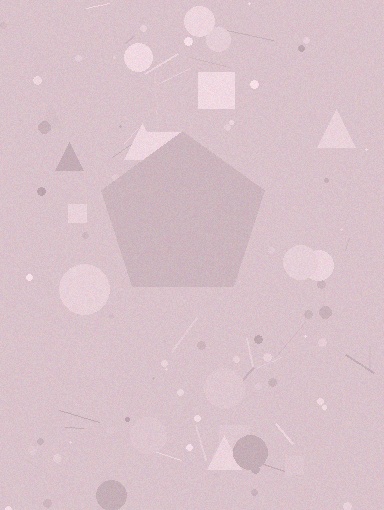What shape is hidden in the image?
A pentagon is hidden in the image.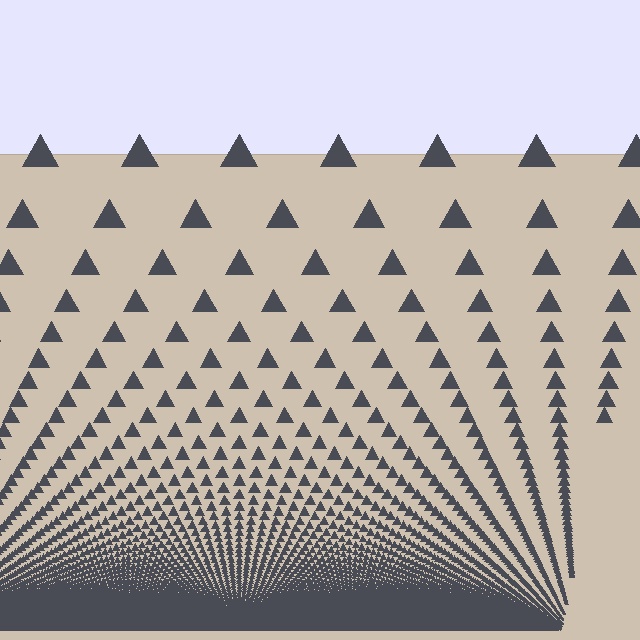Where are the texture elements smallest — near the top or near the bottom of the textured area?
Near the bottom.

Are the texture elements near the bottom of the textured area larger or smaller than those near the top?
Smaller. The gradient is inverted — elements near the bottom are smaller and denser.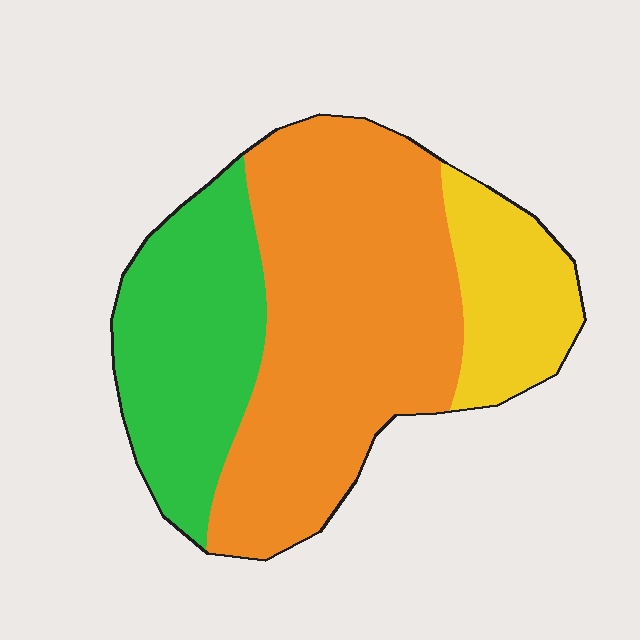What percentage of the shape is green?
Green takes up between a quarter and a half of the shape.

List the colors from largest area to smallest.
From largest to smallest: orange, green, yellow.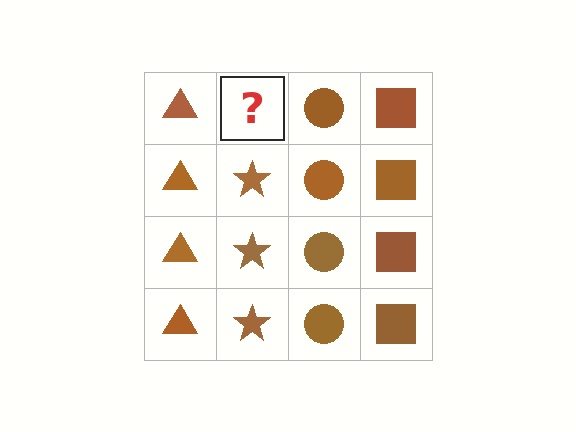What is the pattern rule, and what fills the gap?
The rule is that each column has a consistent shape. The gap should be filled with a brown star.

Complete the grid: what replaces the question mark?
The question mark should be replaced with a brown star.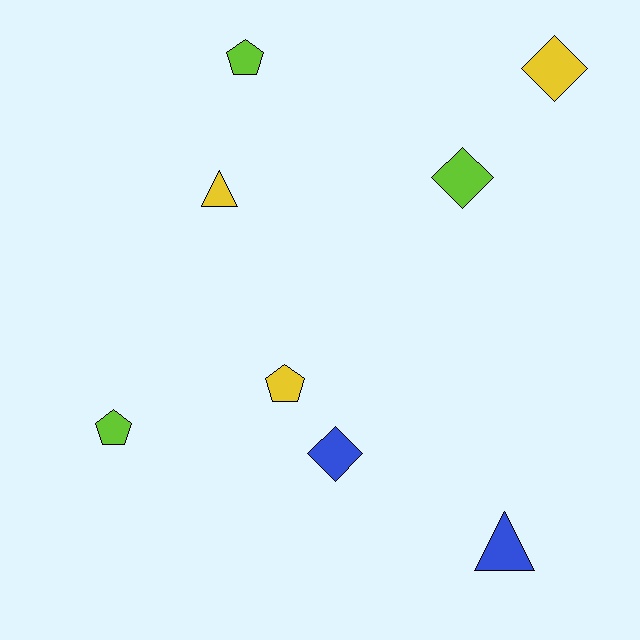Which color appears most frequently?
Lime, with 3 objects.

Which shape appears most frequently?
Pentagon, with 3 objects.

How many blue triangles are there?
There is 1 blue triangle.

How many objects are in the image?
There are 8 objects.